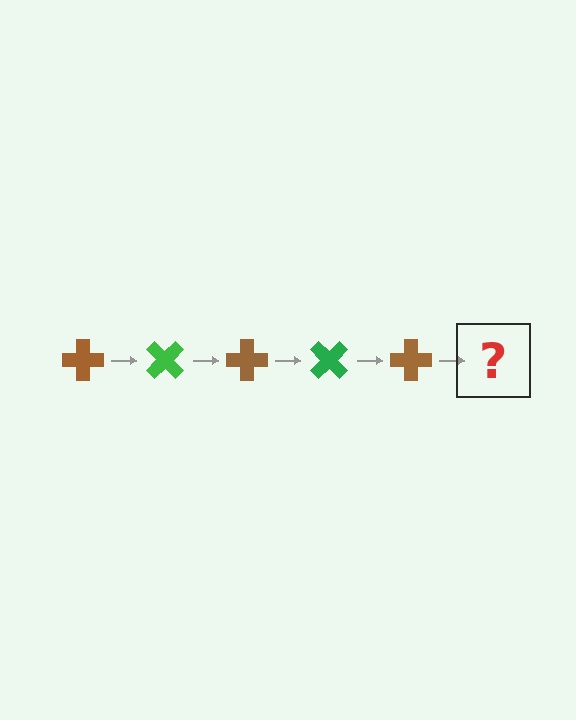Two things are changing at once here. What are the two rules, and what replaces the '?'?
The two rules are that it rotates 45 degrees each step and the color cycles through brown and green. The '?' should be a green cross, rotated 225 degrees from the start.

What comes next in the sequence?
The next element should be a green cross, rotated 225 degrees from the start.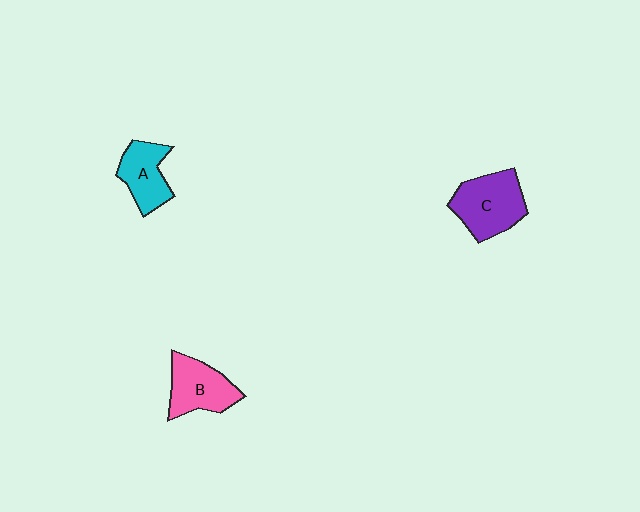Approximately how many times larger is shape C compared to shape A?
Approximately 1.4 times.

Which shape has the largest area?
Shape C (purple).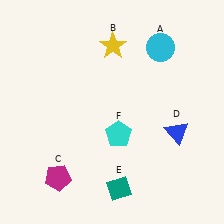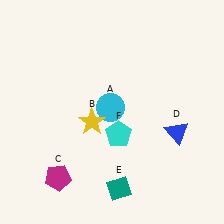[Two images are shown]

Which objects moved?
The objects that moved are: the cyan circle (A), the yellow star (B).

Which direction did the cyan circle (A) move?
The cyan circle (A) moved down.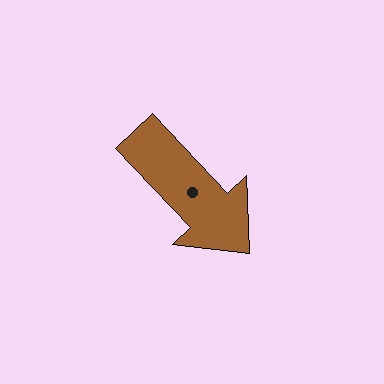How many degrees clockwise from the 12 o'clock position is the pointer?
Approximately 137 degrees.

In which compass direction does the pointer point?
Southeast.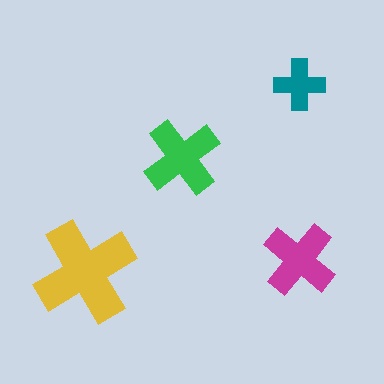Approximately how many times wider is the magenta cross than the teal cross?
About 1.5 times wider.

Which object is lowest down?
The yellow cross is bottommost.